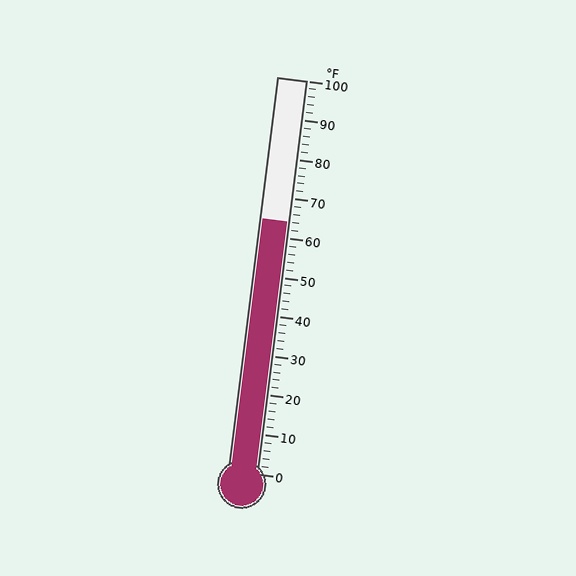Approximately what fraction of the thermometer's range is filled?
The thermometer is filled to approximately 65% of its range.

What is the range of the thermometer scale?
The thermometer scale ranges from 0°F to 100°F.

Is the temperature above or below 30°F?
The temperature is above 30°F.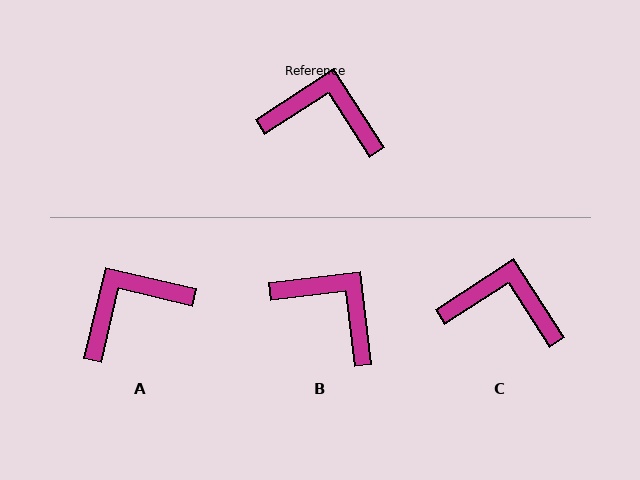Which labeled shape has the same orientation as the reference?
C.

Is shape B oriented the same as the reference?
No, it is off by about 26 degrees.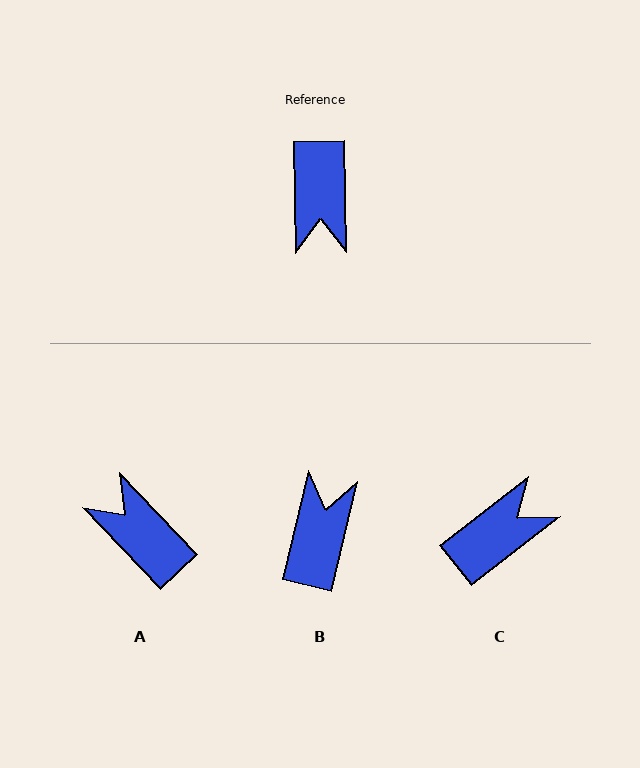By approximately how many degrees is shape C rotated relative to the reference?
Approximately 127 degrees counter-clockwise.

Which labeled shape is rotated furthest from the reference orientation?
B, about 166 degrees away.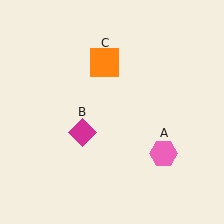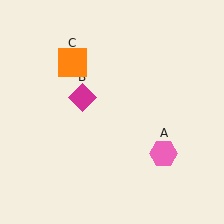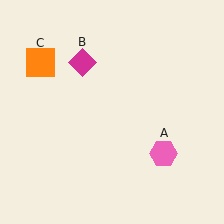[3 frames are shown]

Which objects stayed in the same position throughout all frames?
Pink hexagon (object A) remained stationary.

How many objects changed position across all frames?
2 objects changed position: magenta diamond (object B), orange square (object C).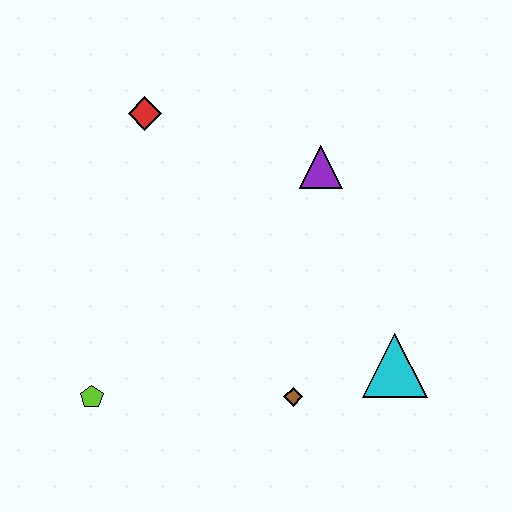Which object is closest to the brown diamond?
The cyan triangle is closest to the brown diamond.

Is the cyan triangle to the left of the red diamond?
No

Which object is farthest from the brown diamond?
The red diamond is farthest from the brown diamond.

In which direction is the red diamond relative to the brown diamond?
The red diamond is above the brown diamond.